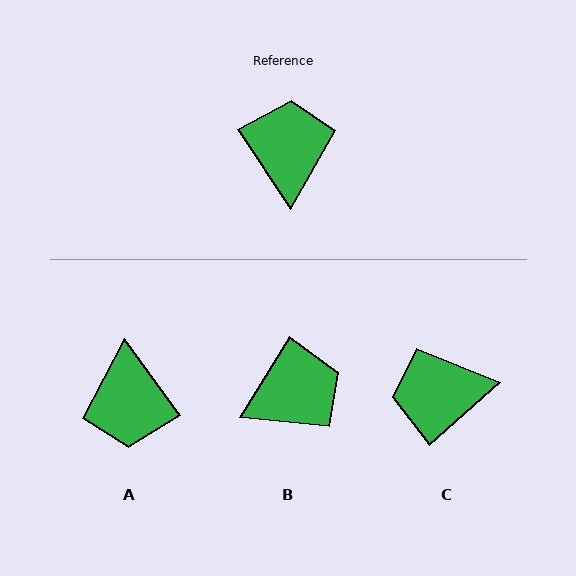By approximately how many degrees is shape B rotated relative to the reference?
Approximately 65 degrees clockwise.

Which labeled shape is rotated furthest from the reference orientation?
A, about 178 degrees away.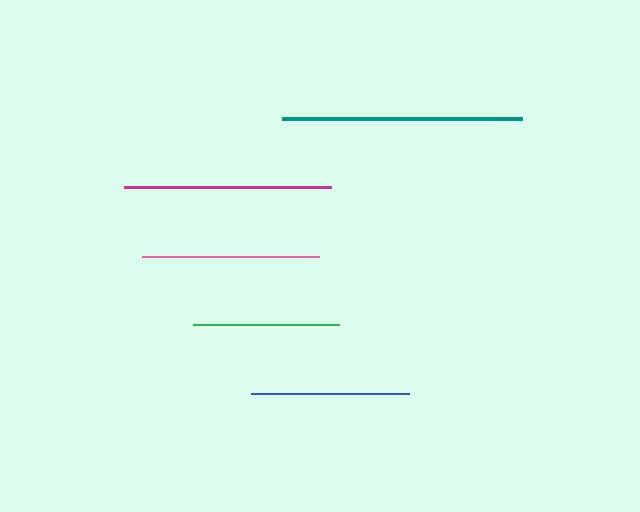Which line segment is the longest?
The teal line is the longest at approximately 241 pixels.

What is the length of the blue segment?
The blue segment is approximately 158 pixels long.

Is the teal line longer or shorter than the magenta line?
The teal line is longer than the magenta line.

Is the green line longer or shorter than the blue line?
The blue line is longer than the green line.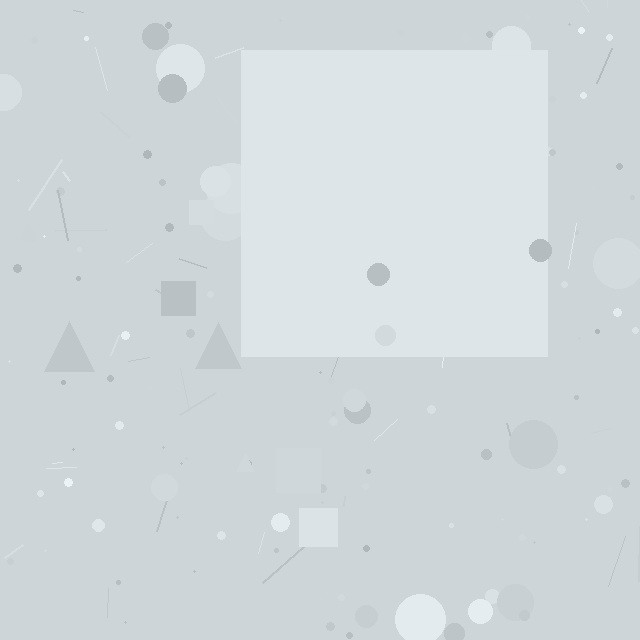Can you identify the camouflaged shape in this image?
The camouflaged shape is a square.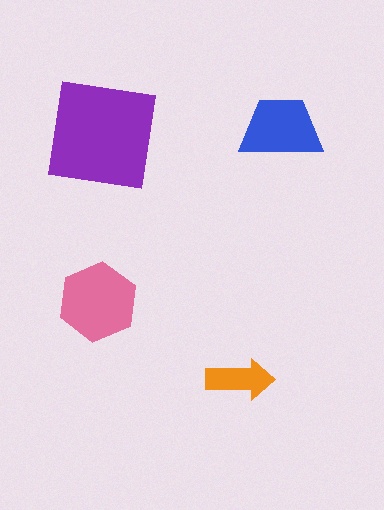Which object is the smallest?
The orange arrow.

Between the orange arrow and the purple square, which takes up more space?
The purple square.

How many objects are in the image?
There are 4 objects in the image.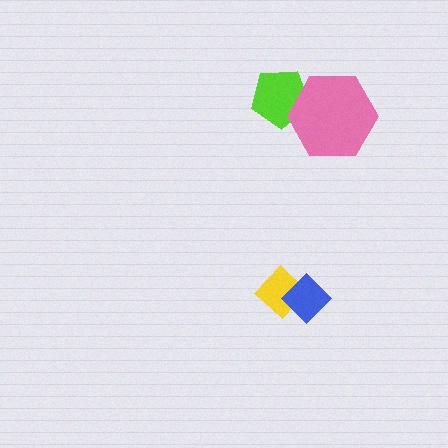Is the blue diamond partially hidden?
No, no other shape covers it.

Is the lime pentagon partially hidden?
Yes, it is partially covered by another shape.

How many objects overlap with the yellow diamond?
1 object overlaps with the yellow diamond.